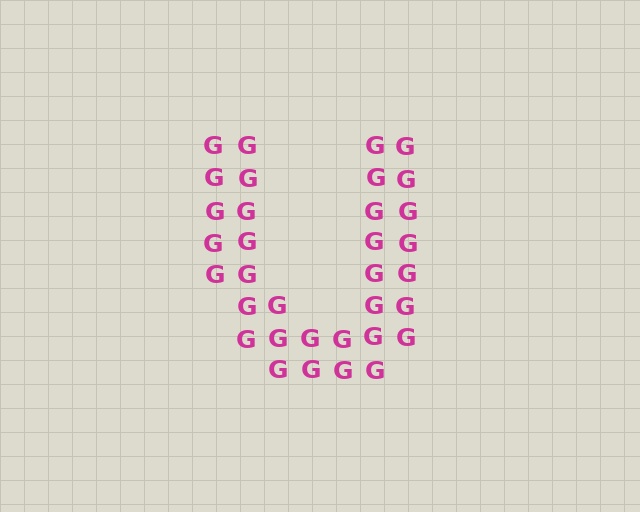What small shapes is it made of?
It is made of small letter G's.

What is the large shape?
The large shape is the letter U.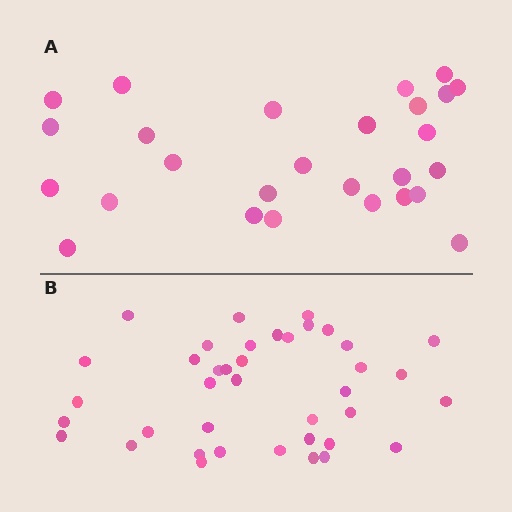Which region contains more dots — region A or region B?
Region B (the bottom region) has more dots.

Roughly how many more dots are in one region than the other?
Region B has roughly 12 or so more dots than region A.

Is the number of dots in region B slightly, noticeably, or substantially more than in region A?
Region B has noticeably more, but not dramatically so. The ratio is roughly 1.4 to 1.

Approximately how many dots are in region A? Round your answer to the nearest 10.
About 30 dots. (The exact count is 27, which rounds to 30.)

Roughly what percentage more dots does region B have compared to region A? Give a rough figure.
About 45% more.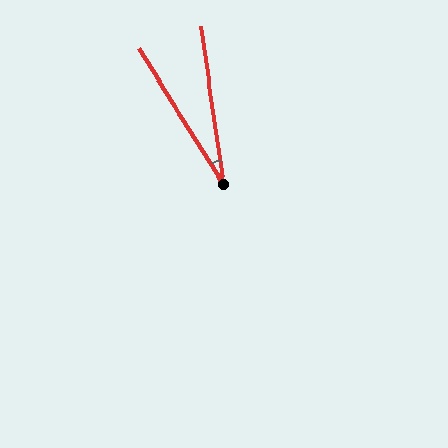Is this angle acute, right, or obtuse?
It is acute.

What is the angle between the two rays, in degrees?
Approximately 24 degrees.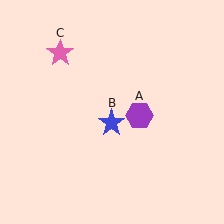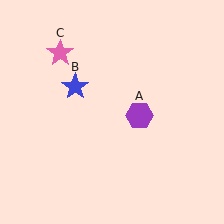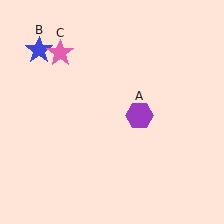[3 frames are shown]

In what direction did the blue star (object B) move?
The blue star (object B) moved up and to the left.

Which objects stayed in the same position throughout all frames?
Purple hexagon (object A) and pink star (object C) remained stationary.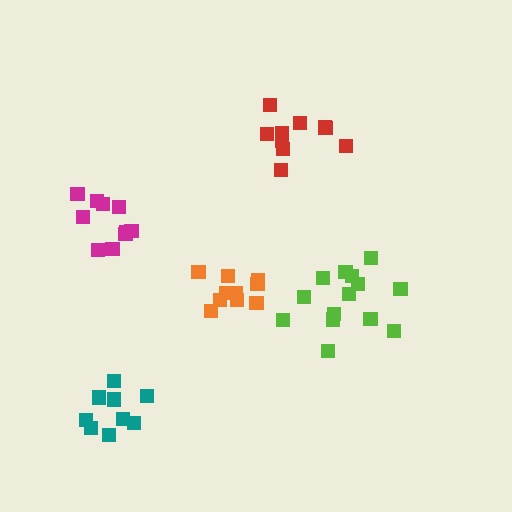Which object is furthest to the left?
The magenta cluster is leftmost.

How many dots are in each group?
Group 1: 14 dots, Group 2: 10 dots, Group 3: 10 dots, Group 4: 9 dots, Group 5: 10 dots (53 total).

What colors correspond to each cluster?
The clusters are colored: lime, magenta, red, teal, orange.